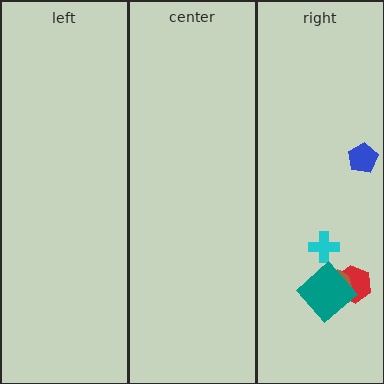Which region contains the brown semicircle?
The right region.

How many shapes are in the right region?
5.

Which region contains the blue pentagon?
The right region.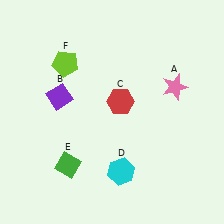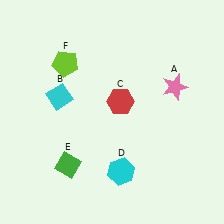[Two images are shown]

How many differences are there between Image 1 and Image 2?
There is 1 difference between the two images.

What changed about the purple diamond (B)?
In Image 1, B is purple. In Image 2, it changed to cyan.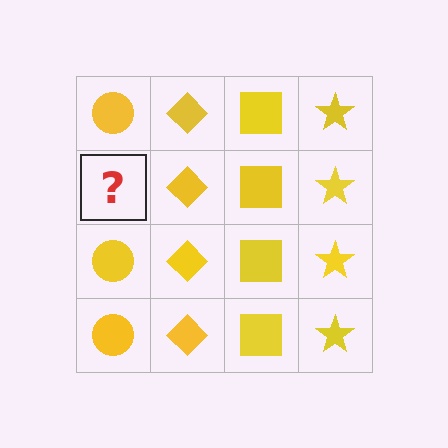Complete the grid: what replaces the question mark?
The question mark should be replaced with a yellow circle.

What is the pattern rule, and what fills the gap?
The rule is that each column has a consistent shape. The gap should be filled with a yellow circle.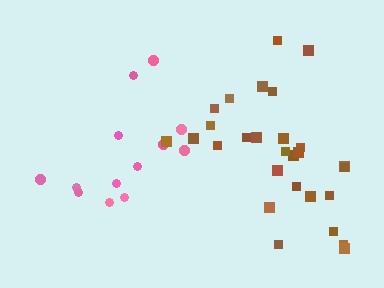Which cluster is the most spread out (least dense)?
Pink.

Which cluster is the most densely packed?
Brown.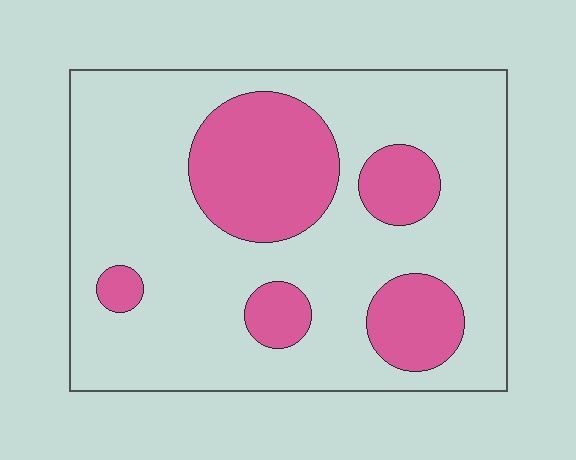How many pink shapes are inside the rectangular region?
5.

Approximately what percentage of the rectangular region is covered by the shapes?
Approximately 25%.